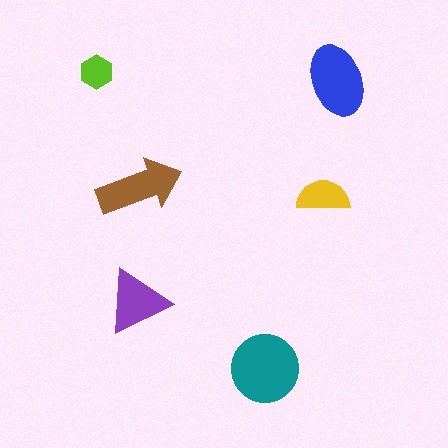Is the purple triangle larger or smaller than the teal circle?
Smaller.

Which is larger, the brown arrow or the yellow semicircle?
The brown arrow.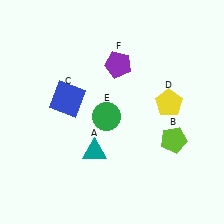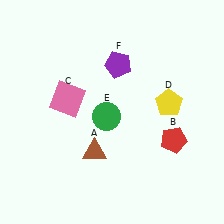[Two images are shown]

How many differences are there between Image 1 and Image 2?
There are 3 differences between the two images.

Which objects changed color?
A changed from teal to brown. B changed from lime to red. C changed from blue to pink.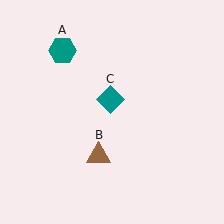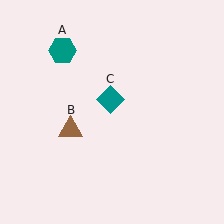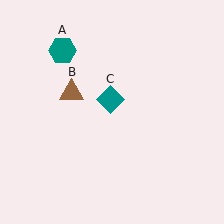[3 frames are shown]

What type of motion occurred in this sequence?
The brown triangle (object B) rotated clockwise around the center of the scene.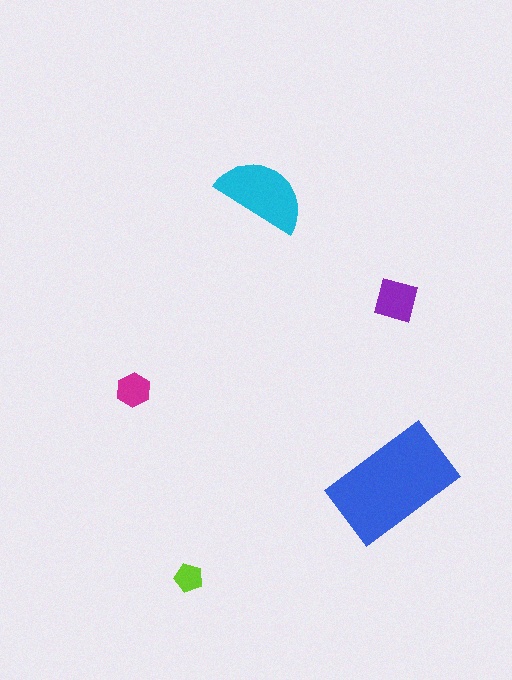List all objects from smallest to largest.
The lime pentagon, the magenta hexagon, the purple square, the cyan semicircle, the blue rectangle.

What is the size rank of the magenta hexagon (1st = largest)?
4th.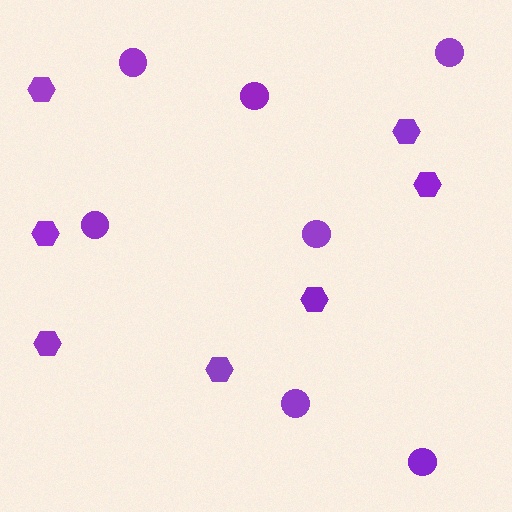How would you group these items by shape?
There are 2 groups: one group of circles (7) and one group of hexagons (7).